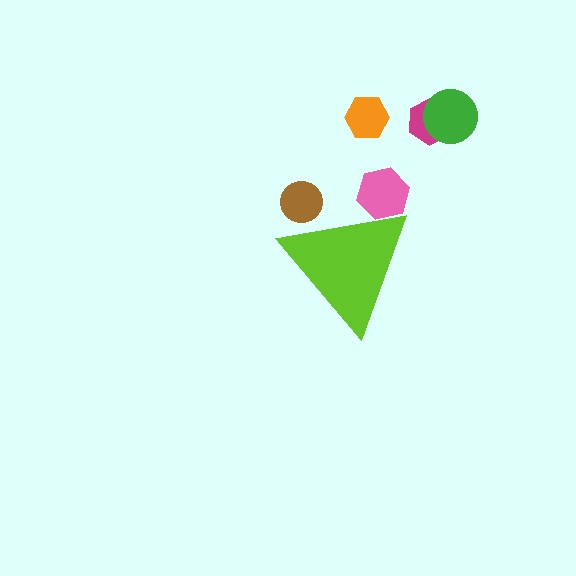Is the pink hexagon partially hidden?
Yes, the pink hexagon is partially hidden behind the lime triangle.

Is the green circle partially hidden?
No, the green circle is fully visible.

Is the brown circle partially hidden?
Yes, the brown circle is partially hidden behind the lime triangle.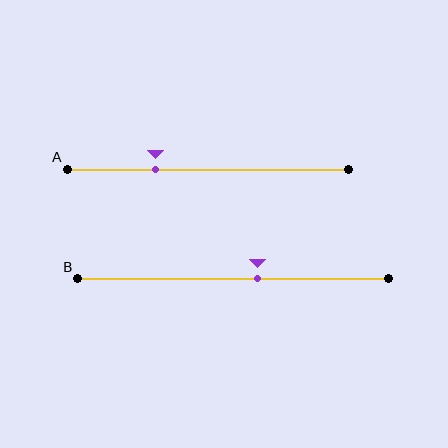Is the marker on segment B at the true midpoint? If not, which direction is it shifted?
No, the marker on segment B is shifted to the right by about 8% of the segment length.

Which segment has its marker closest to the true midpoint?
Segment B has its marker closest to the true midpoint.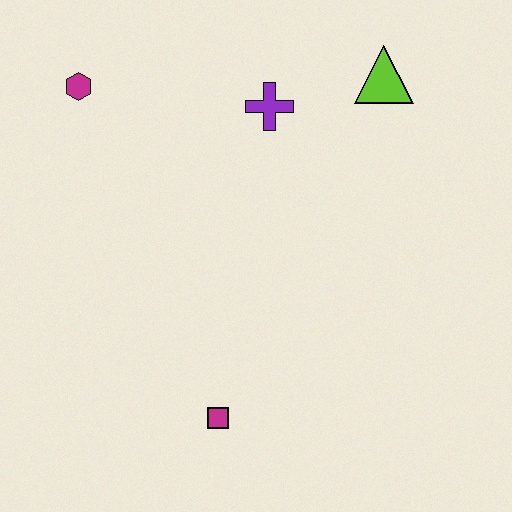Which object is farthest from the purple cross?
The magenta square is farthest from the purple cross.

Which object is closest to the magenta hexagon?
The purple cross is closest to the magenta hexagon.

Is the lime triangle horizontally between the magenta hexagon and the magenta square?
No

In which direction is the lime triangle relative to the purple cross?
The lime triangle is to the right of the purple cross.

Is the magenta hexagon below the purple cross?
No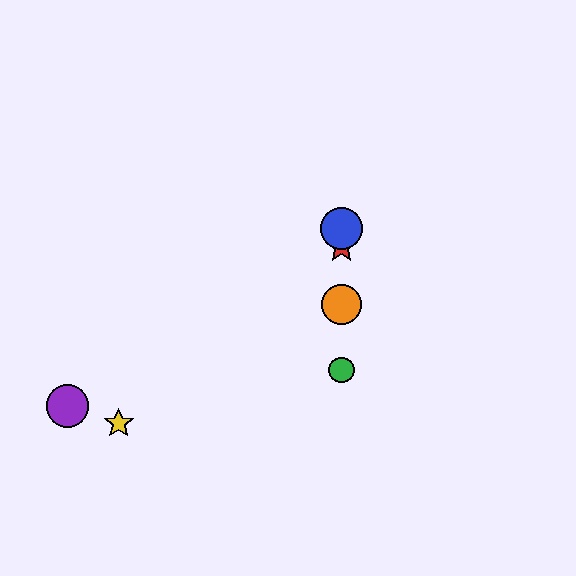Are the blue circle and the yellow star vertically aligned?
No, the blue circle is at x≈341 and the yellow star is at x≈119.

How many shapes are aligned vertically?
4 shapes (the red star, the blue circle, the green circle, the orange circle) are aligned vertically.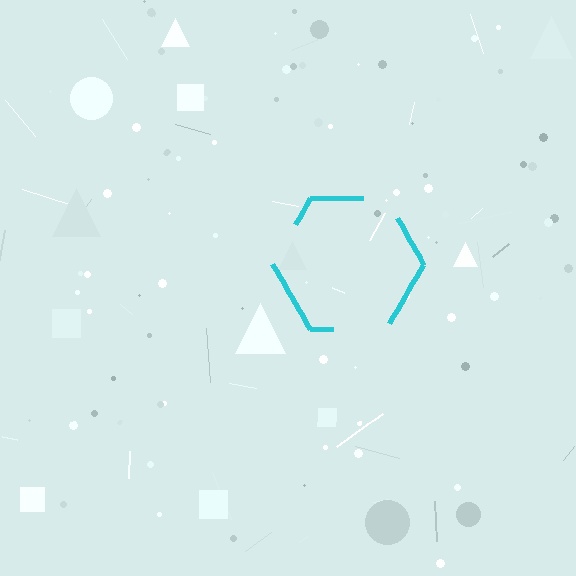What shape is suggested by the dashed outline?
The dashed outline suggests a hexagon.